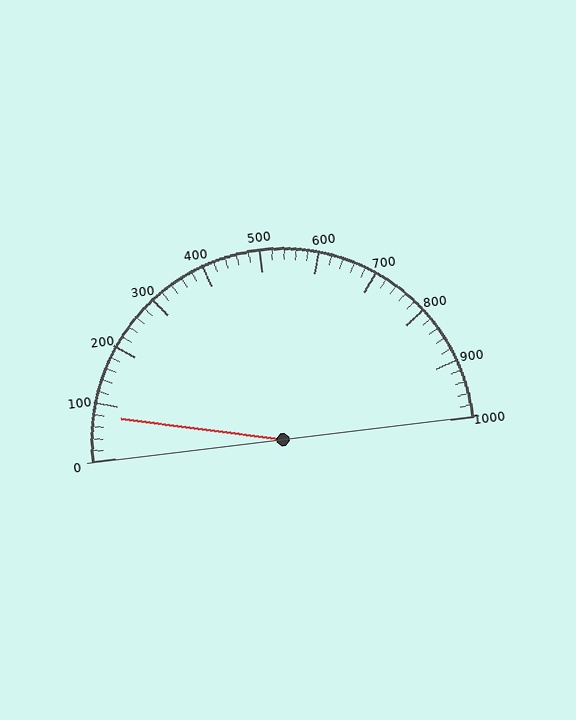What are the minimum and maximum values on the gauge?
The gauge ranges from 0 to 1000.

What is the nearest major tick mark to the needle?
The nearest major tick mark is 100.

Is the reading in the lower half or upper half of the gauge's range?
The reading is in the lower half of the range (0 to 1000).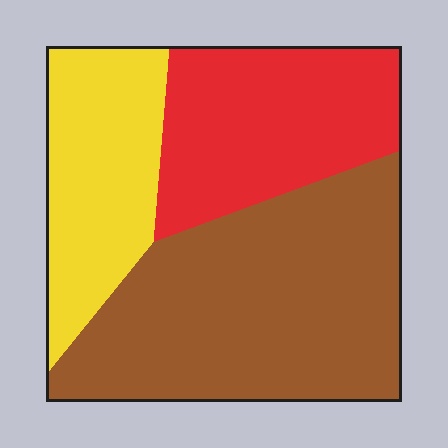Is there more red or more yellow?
Red.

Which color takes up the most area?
Brown, at roughly 50%.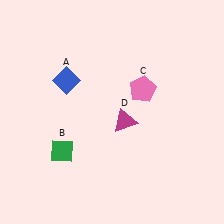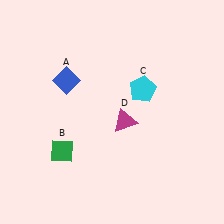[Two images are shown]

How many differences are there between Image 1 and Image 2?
There is 1 difference between the two images.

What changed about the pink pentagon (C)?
In Image 1, C is pink. In Image 2, it changed to cyan.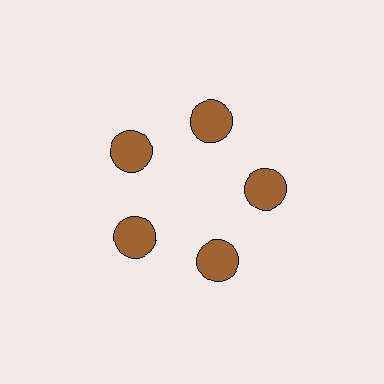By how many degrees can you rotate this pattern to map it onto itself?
The pattern maps onto itself every 72 degrees of rotation.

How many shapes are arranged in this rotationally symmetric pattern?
There are 5 shapes, arranged in 5 groups of 1.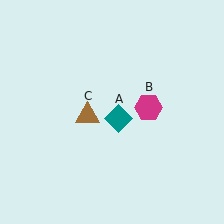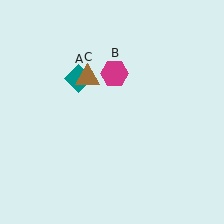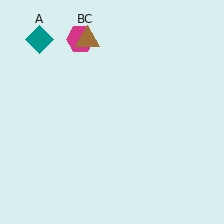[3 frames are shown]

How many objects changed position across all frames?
3 objects changed position: teal diamond (object A), magenta hexagon (object B), brown triangle (object C).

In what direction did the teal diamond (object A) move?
The teal diamond (object A) moved up and to the left.